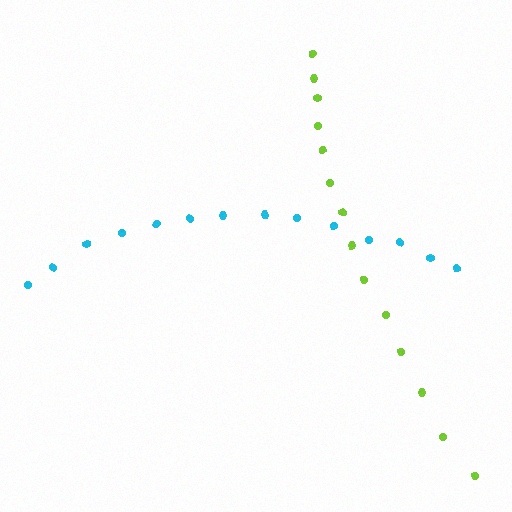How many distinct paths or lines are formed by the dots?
There are 2 distinct paths.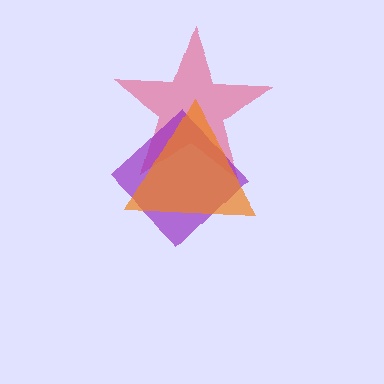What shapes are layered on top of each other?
The layered shapes are: a pink star, a purple diamond, an orange triangle.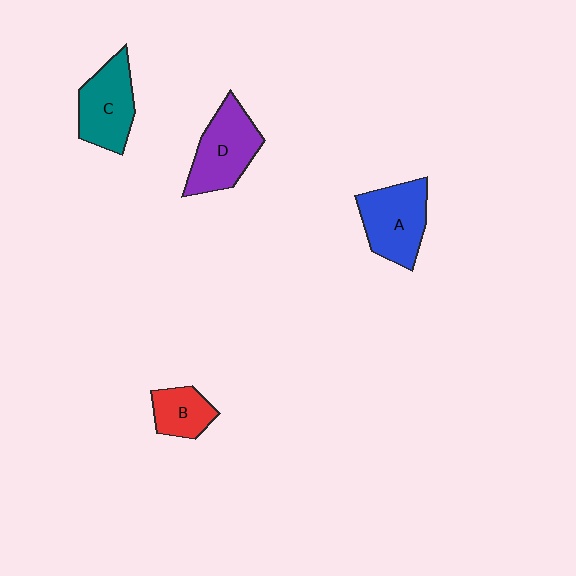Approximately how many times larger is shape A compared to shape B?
Approximately 1.8 times.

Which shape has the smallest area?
Shape B (red).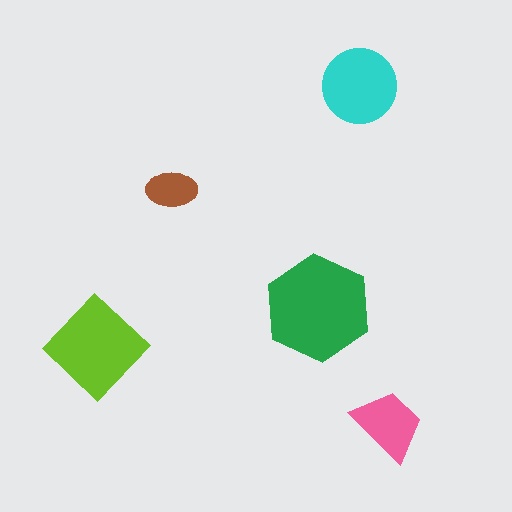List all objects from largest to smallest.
The green hexagon, the lime diamond, the cyan circle, the pink trapezoid, the brown ellipse.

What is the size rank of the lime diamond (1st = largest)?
2nd.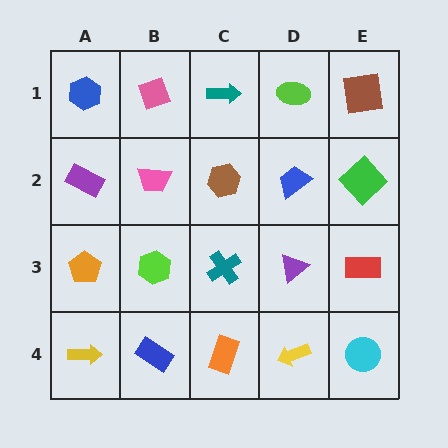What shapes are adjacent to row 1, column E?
A green diamond (row 2, column E), a lime ellipse (row 1, column D).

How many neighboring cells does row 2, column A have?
3.